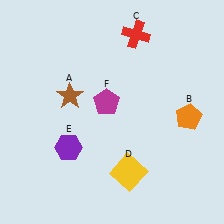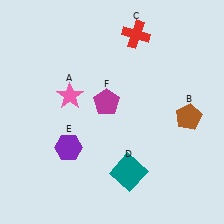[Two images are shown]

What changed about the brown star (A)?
In Image 1, A is brown. In Image 2, it changed to pink.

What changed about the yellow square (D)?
In Image 1, D is yellow. In Image 2, it changed to teal.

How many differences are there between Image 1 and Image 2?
There are 3 differences between the two images.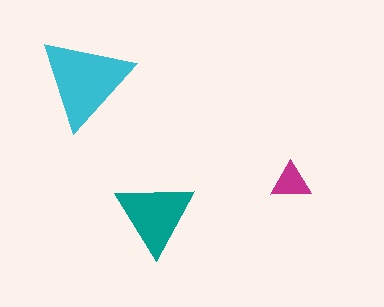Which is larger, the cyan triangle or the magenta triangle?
The cyan one.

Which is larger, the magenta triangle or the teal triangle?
The teal one.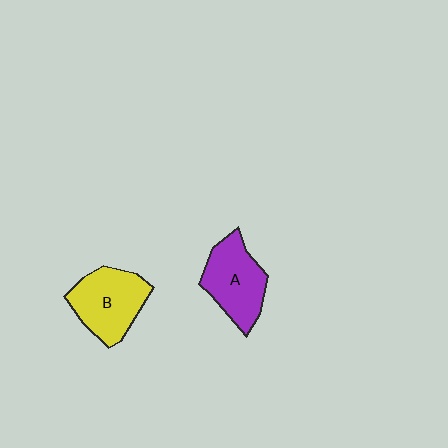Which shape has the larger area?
Shape B (yellow).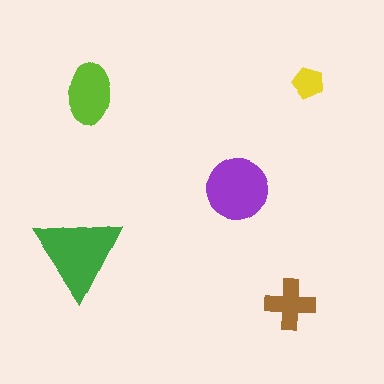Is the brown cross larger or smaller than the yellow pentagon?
Larger.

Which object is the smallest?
The yellow pentagon.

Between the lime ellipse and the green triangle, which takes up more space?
The green triangle.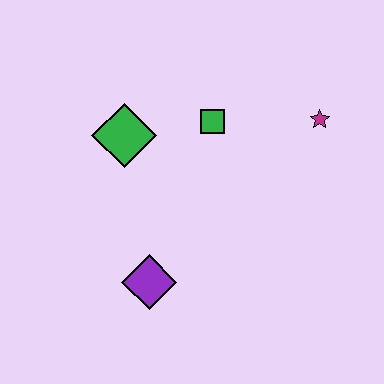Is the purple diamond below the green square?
Yes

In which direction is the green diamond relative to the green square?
The green diamond is to the left of the green square.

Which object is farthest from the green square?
The purple diamond is farthest from the green square.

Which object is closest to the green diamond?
The green square is closest to the green diamond.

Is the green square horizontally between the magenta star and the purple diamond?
Yes